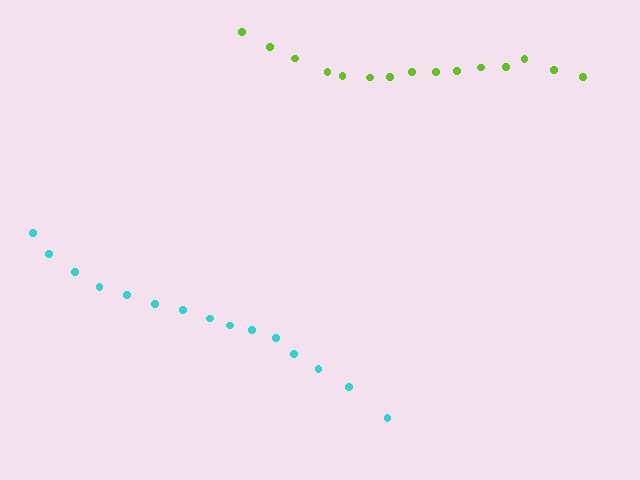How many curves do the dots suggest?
There are 2 distinct paths.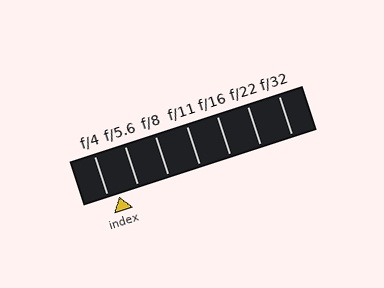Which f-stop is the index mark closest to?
The index mark is closest to f/4.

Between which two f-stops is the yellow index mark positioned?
The index mark is between f/4 and f/5.6.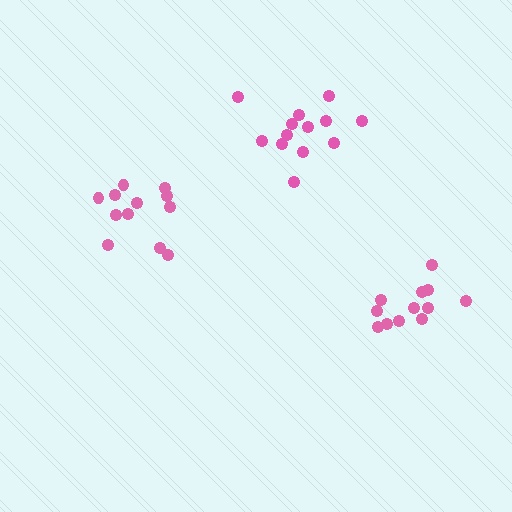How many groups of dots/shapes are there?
There are 3 groups.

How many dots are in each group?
Group 1: 12 dots, Group 2: 12 dots, Group 3: 13 dots (37 total).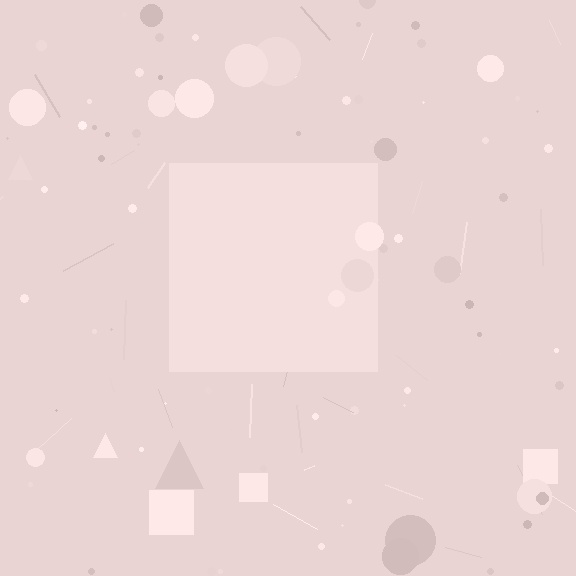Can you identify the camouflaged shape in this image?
The camouflaged shape is a square.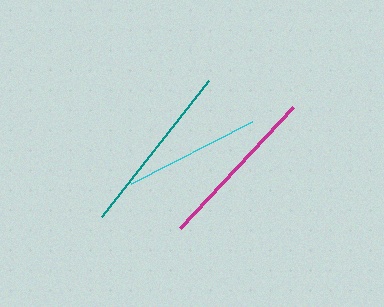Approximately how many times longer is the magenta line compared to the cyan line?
The magenta line is approximately 1.2 times the length of the cyan line.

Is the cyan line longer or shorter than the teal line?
The teal line is longer than the cyan line.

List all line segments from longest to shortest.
From longest to shortest: teal, magenta, cyan.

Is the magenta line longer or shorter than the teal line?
The teal line is longer than the magenta line.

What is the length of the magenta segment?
The magenta segment is approximately 165 pixels long.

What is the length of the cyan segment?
The cyan segment is approximately 136 pixels long.